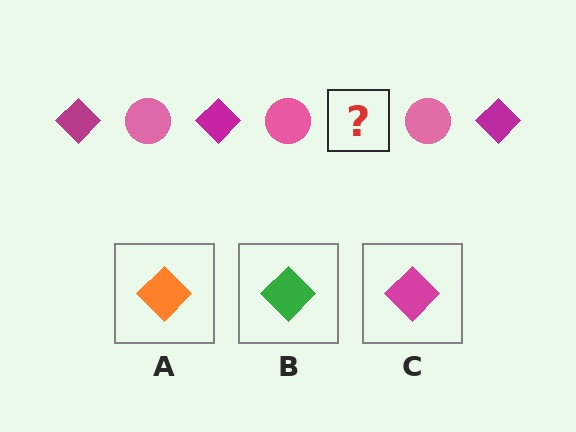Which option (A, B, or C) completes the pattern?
C.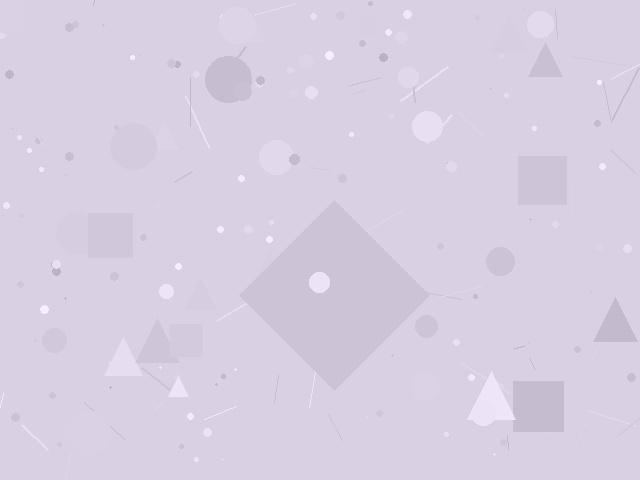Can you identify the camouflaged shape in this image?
The camouflaged shape is a diamond.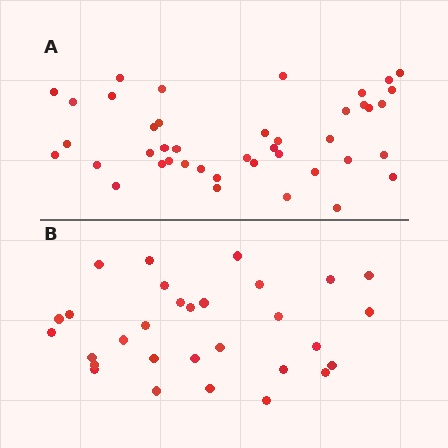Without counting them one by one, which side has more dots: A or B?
Region A (the top region) has more dots.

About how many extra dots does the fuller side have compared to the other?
Region A has roughly 12 or so more dots than region B.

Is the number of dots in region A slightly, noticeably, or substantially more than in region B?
Region A has noticeably more, but not dramatically so. The ratio is roughly 1.4 to 1.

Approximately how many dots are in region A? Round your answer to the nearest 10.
About 40 dots. (The exact count is 42, which rounds to 40.)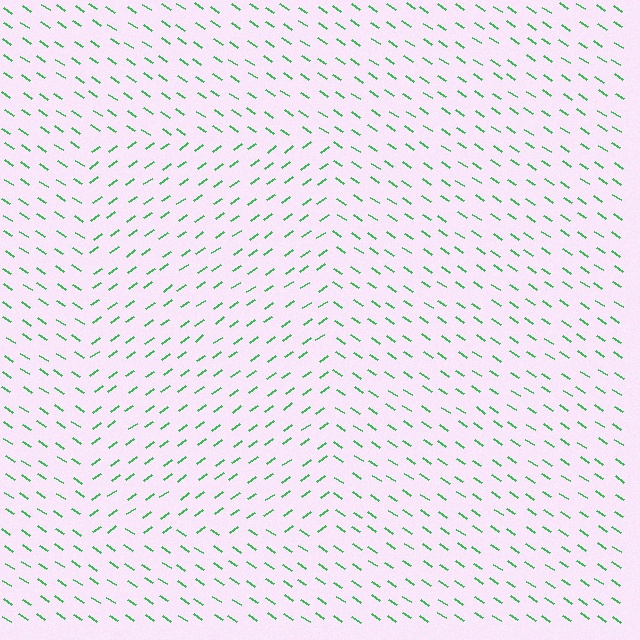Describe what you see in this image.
The image is filled with small green line segments. A rectangle region in the image has lines oriented differently from the surrounding lines, creating a visible texture boundary.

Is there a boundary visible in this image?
Yes, there is a texture boundary formed by a change in line orientation.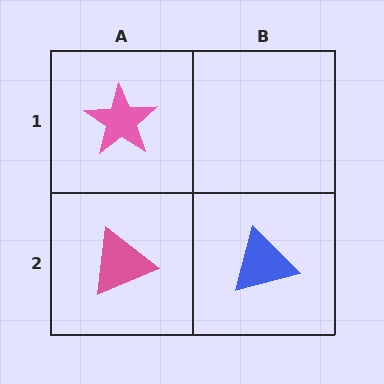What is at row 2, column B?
A blue triangle.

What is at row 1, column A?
A pink star.